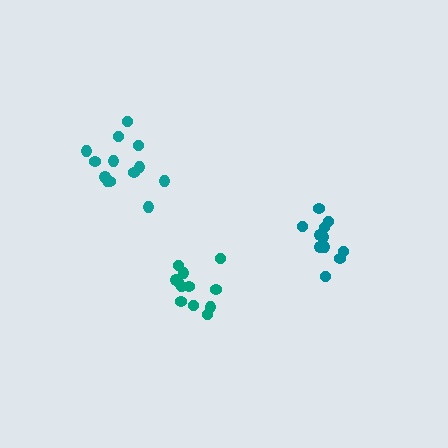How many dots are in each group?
Group 1: 12 dots, Group 2: 11 dots, Group 3: 13 dots (36 total).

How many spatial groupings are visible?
There are 3 spatial groupings.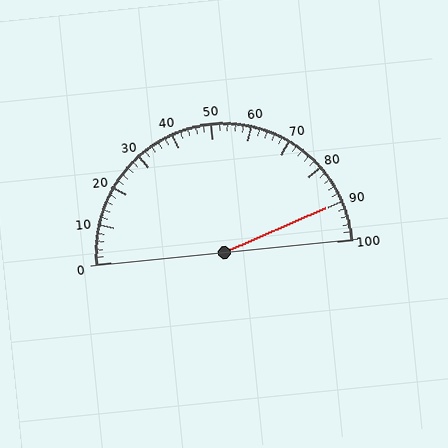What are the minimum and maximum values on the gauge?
The gauge ranges from 0 to 100.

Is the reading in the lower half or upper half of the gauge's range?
The reading is in the upper half of the range (0 to 100).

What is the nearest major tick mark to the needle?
The nearest major tick mark is 90.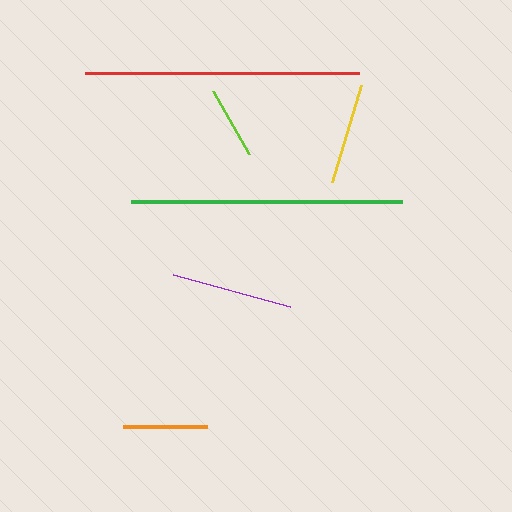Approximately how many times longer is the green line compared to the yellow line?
The green line is approximately 2.7 times the length of the yellow line.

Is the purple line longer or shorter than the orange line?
The purple line is longer than the orange line.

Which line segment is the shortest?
The lime line is the shortest at approximately 73 pixels.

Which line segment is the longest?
The red line is the longest at approximately 273 pixels.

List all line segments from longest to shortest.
From longest to shortest: red, green, purple, yellow, orange, lime.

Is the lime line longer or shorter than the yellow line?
The yellow line is longer than the lime line.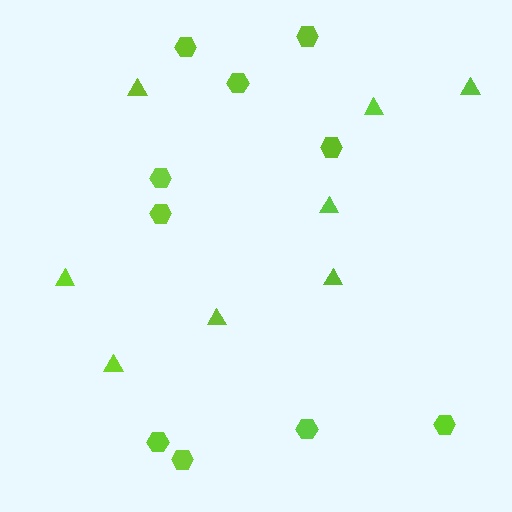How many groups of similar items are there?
There are 2 groups: one group of hexagons (10) and one group of triangles (8).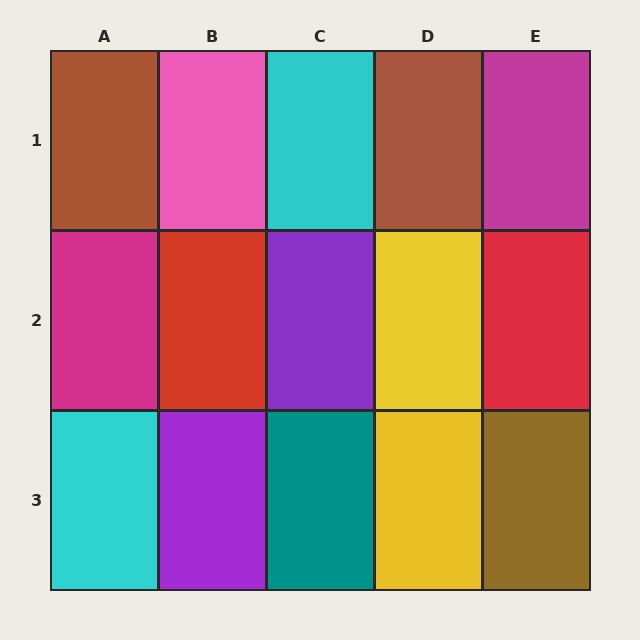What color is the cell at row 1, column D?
Brown.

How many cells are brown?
3 cells are brown.